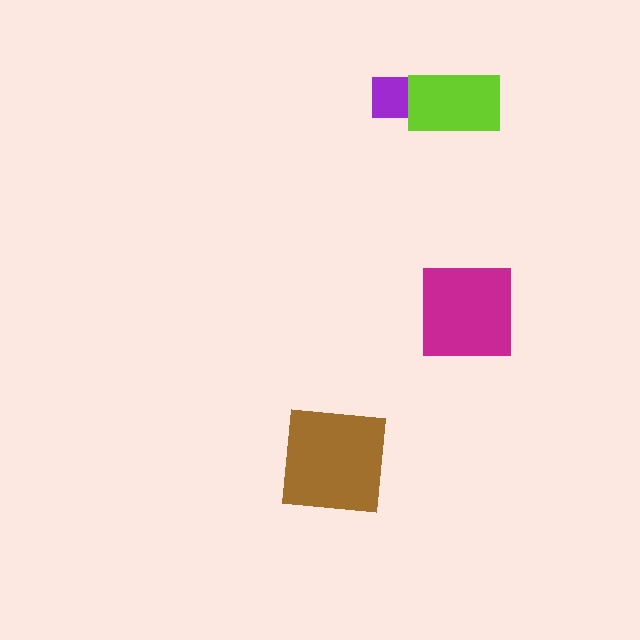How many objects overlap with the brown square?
0 objects overlap with the brown square.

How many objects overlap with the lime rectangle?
1 object overlaps with the lime rectangle.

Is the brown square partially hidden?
No, no other shape covers it.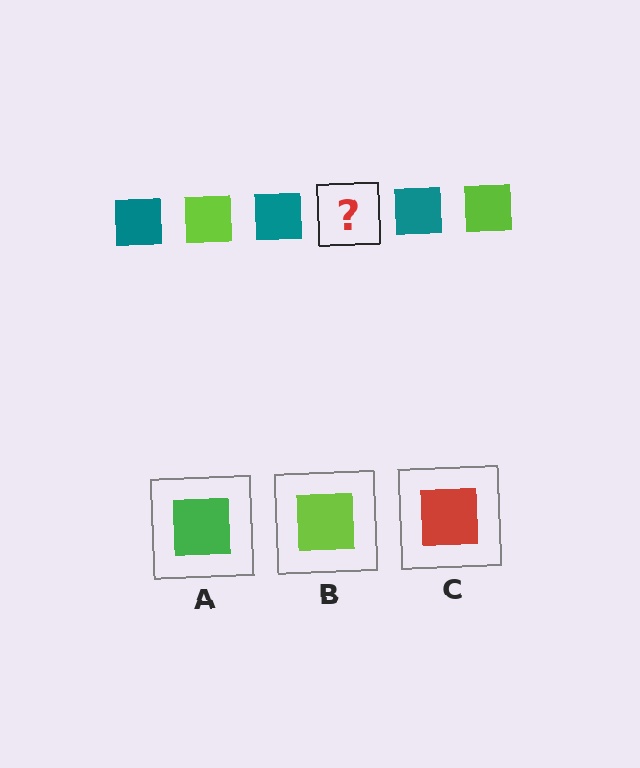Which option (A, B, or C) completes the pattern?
B.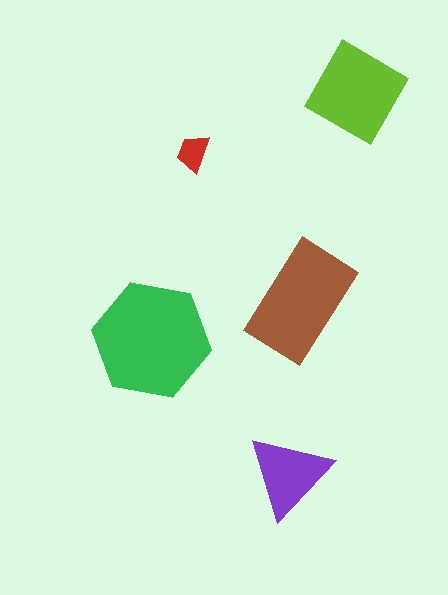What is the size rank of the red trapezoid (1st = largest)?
5th.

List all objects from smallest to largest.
The red trapezoid, the purple triangle, the lime diamond, the brown rectangle, the green hexagon.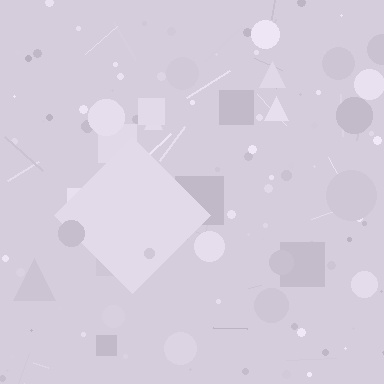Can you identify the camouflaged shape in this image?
The camouflaged shape is a diamond.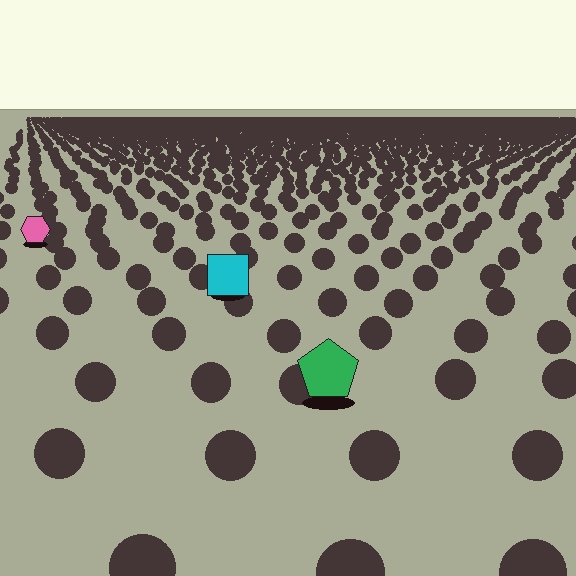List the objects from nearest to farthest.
From nearest to farthest: the green pentagon, the cyan square, the pink hexagon.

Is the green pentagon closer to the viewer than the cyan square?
Yes. The green pentagon is closer — you can tell from the texture gradient: the ground texture is coarser near it.